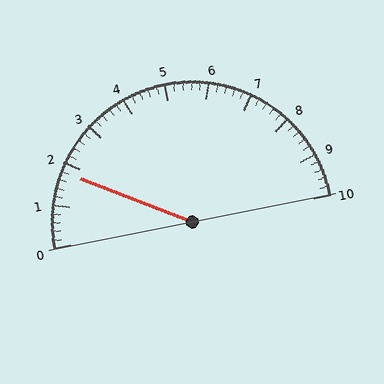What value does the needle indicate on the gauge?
The needle indicates approximately 1.8.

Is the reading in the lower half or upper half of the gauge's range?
The reading is in the lower half of the range (0 to 10).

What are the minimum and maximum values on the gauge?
The gauge ranges from 0 to 10.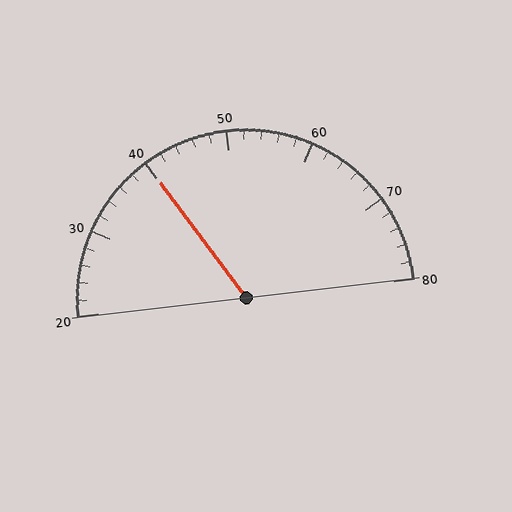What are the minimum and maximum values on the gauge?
The gauge ranges from 20 to 80.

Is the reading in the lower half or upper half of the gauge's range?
The reading is in the lower half of the range (20 to 80).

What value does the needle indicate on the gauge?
The needle indicates approximately 40.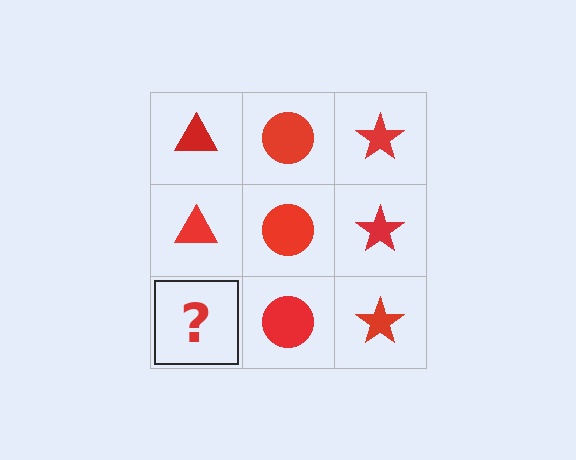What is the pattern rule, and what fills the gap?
The rule is that each column has a consistent shape. The gap should be filled with a red triangle.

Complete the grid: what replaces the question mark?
The question mark should be replaced with a red triangle.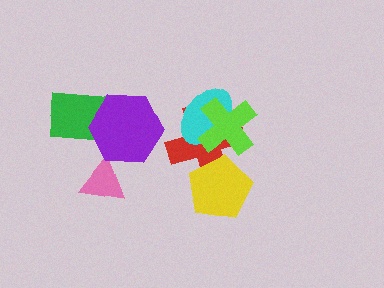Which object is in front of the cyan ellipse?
The lime cross is in front of the cyan ellipse.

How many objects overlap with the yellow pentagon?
1 object overlaps with the yellow pentagon.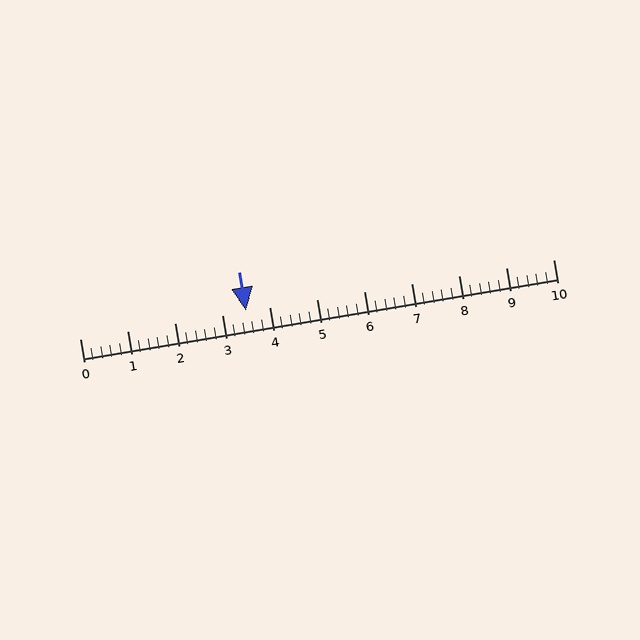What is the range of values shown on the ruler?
The ruler shows values from 0 to 10.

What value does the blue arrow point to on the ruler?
The blue arrow points to approximately 3.5.